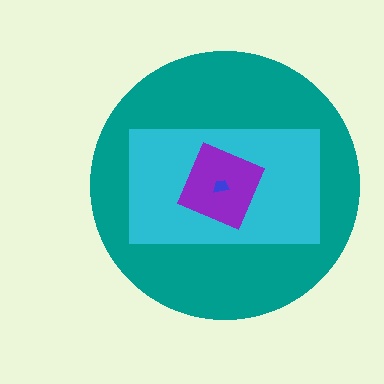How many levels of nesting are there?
4.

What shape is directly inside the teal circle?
The cyan rectangle.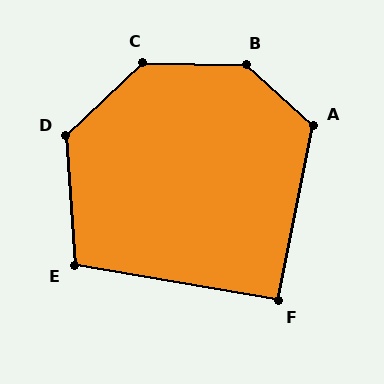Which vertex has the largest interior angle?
B, at approximately 139 degrees.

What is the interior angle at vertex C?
Approximately 136 degrees (obtuse).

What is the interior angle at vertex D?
Approximately 130 degrees (obtuse).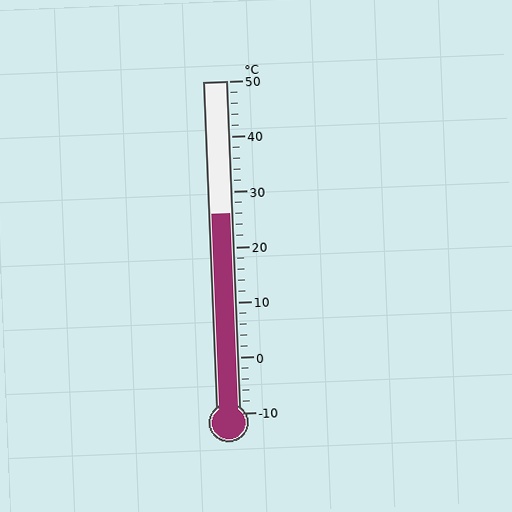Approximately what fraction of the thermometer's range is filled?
The thermometer is filled to approximately 60% of its range.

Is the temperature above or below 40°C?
The temperature is below 40°C.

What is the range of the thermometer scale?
The thermometer scale ranges from -10°C to 50°C.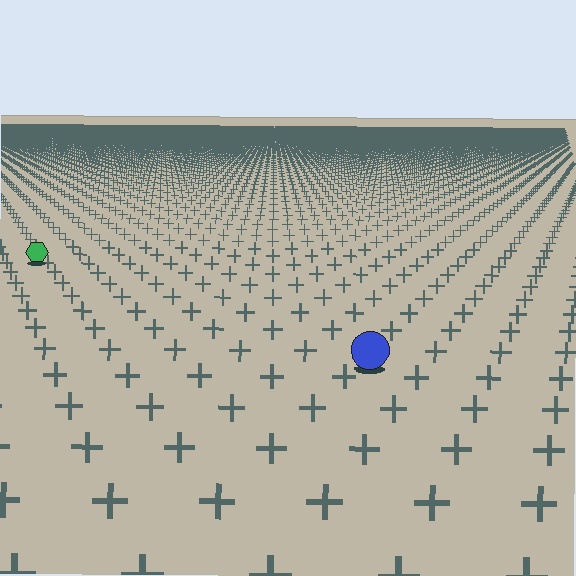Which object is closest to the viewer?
The blue circle is closest. The texture marks near it are larger and more spread out.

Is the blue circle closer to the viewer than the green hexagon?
Yes. The blue circle is closer — you can tell from the texture gradient: the ground texture is coarser near it.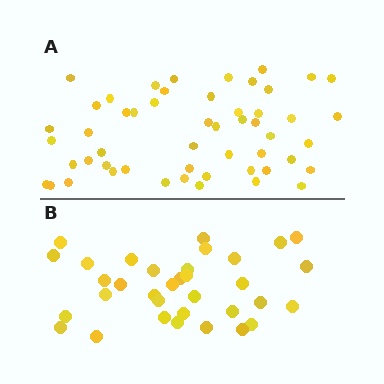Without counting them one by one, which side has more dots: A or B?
Region A (the top region) has more dots.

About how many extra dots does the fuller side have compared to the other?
Region A has approximately 20 more dots than region B.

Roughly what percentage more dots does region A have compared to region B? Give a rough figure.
About 55% more.